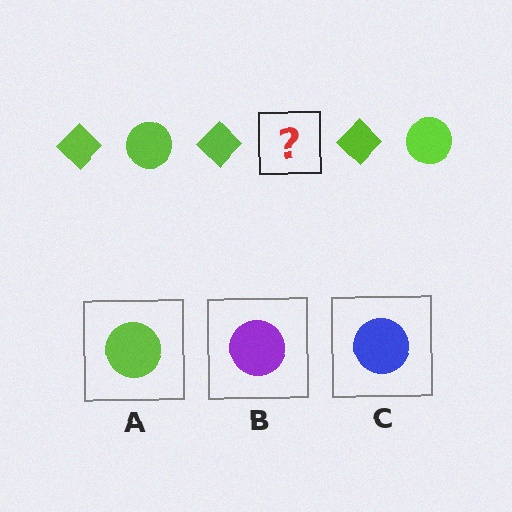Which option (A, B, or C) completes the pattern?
A.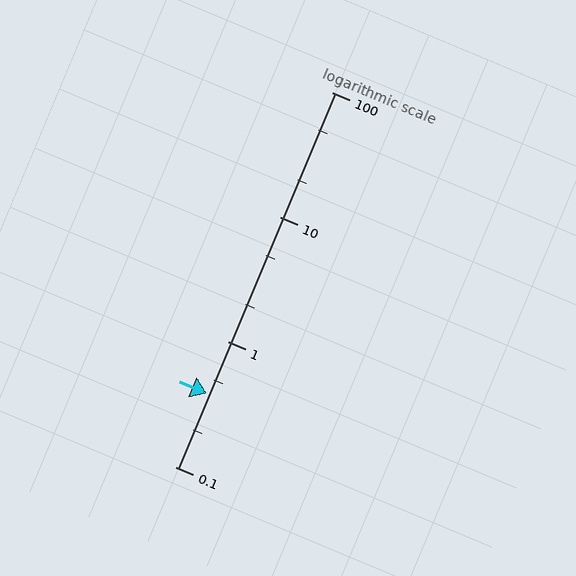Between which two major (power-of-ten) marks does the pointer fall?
The pointer is between 0.1 and 1.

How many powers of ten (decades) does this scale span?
The scale spans 3 decades, from 0.1 to 100.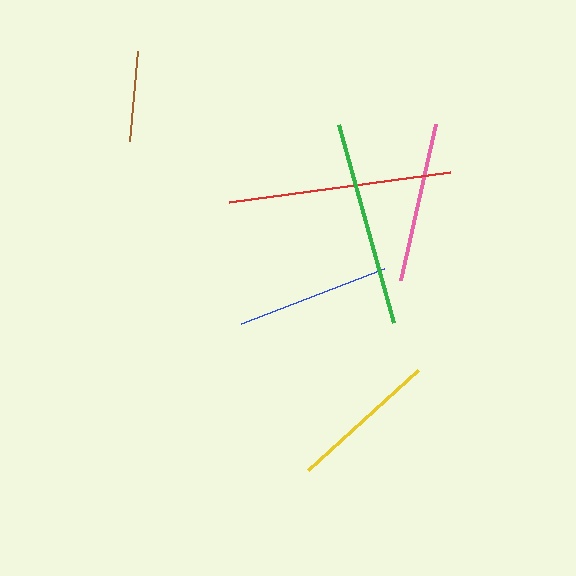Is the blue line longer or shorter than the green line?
The green line is longer than the blue line.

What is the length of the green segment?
The green segment is approximately 206 pixels long.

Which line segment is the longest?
The red line is the longest at approximately 223 pixels.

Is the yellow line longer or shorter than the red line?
The red line is longer than the yellow line.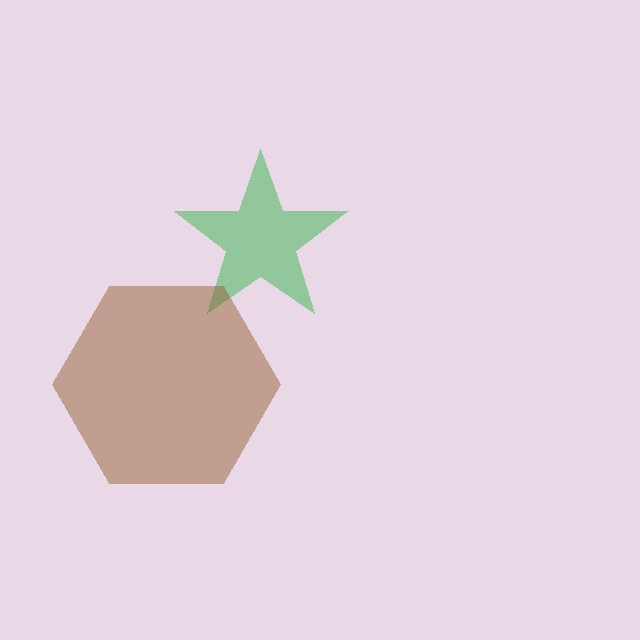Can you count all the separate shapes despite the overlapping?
Yes, there are 2 separate shapes.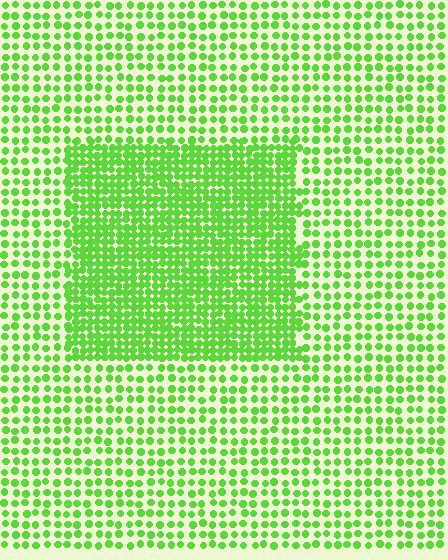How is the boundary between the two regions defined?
The boundary is defined by a change in element density (approximately 2.1x ratio). All elements are the same color, size, and shape.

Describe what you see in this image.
The image contains small lime elements arranged at two different densities. A rectangle-shaped region is visible where the elements are more densely packed than the surrounding area.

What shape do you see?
I see a rectangle.